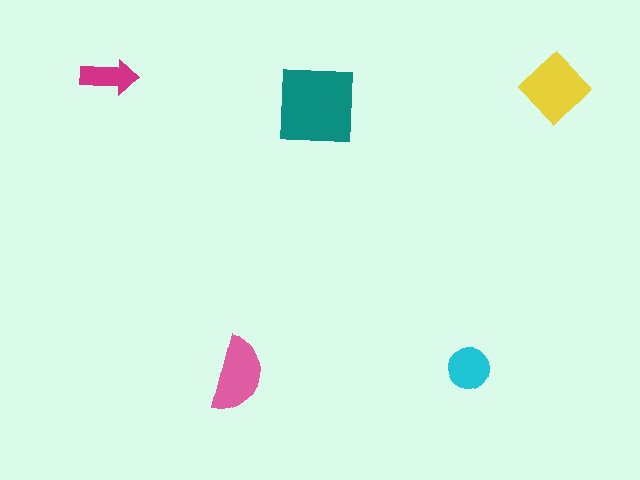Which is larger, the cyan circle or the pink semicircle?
The pink semicircle.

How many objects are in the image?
There are 5 objects in the image.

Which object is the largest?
The teal square.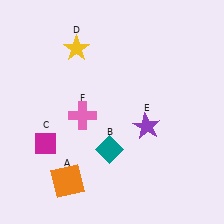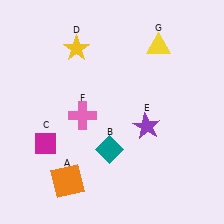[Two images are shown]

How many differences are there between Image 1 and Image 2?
There is 1 difference between the two images.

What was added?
A yellow triangle (G) was added in Image 2.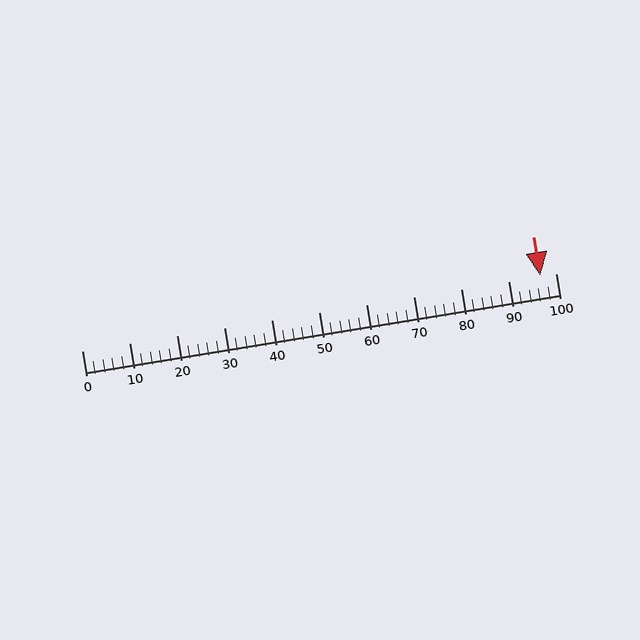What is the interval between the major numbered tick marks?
The major tick marks are spaced 10 units apart.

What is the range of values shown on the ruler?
The ruler shows values from 0 to 100.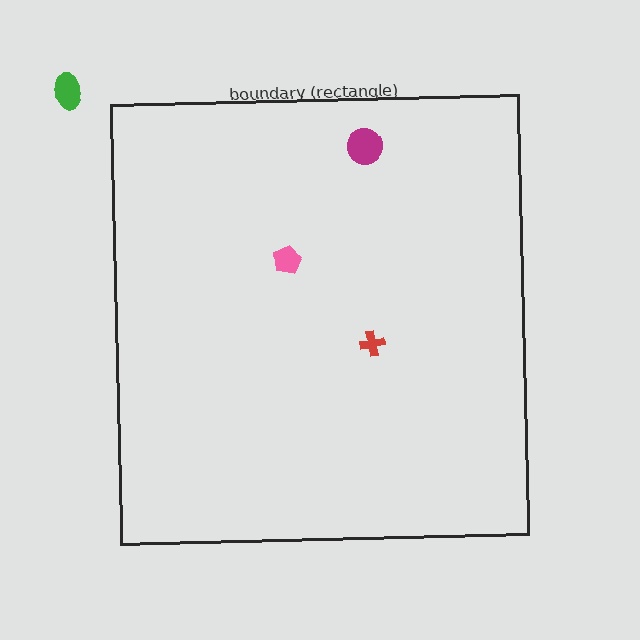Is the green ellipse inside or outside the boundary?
Outside.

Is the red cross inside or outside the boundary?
Inside.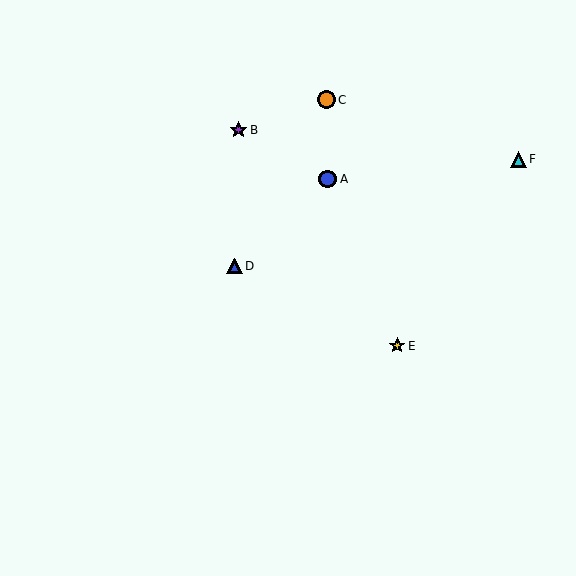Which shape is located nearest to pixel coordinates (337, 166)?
The blue circle (labeled A) at (328, 179) is nearest to that location.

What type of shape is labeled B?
Shape B is a purple star.